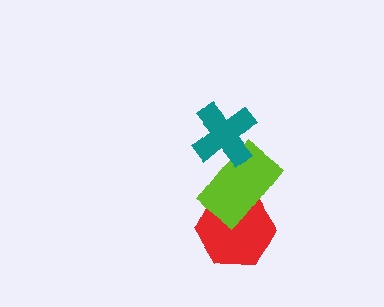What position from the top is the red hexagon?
The red hexagon is 3rd from the top.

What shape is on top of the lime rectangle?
The teal cross is on top of the lime rectangle.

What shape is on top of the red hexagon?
The lime rectangle is on top of the red hexagon.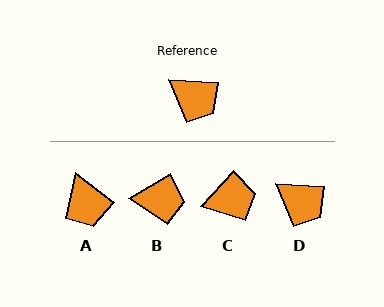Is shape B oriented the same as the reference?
No, it is off by about 34 degrees.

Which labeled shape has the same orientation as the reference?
D.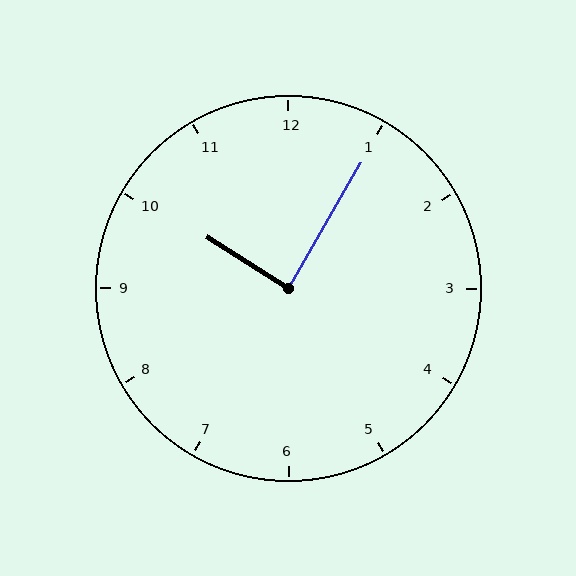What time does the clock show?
10:05.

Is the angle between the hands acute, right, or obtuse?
It is right.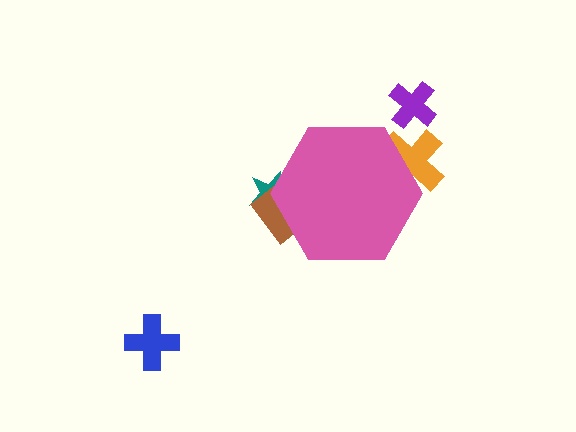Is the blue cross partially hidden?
No, the blue cross is fully visible.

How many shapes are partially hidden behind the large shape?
3 shapes are partially hidden.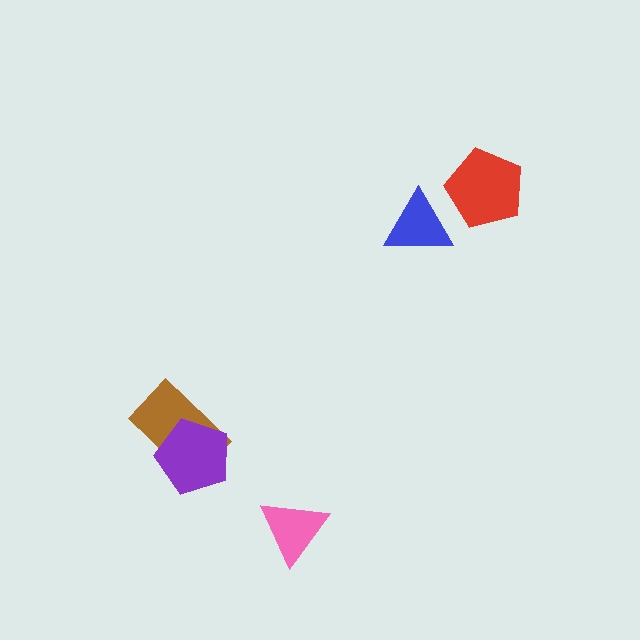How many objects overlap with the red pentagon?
0 objects overlap with the red pentagon.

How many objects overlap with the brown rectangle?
1 object overlaps with the brown rectangle.